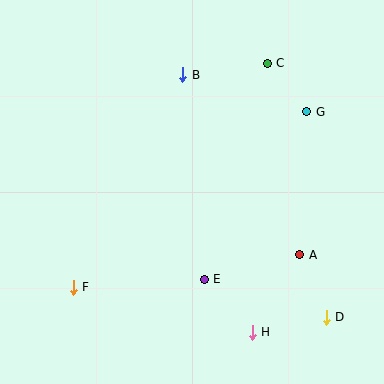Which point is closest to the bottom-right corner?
Point D is closest to the bottom-right corner.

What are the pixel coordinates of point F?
Point F is at (73, 287).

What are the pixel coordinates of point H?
Point H is at (252, 332).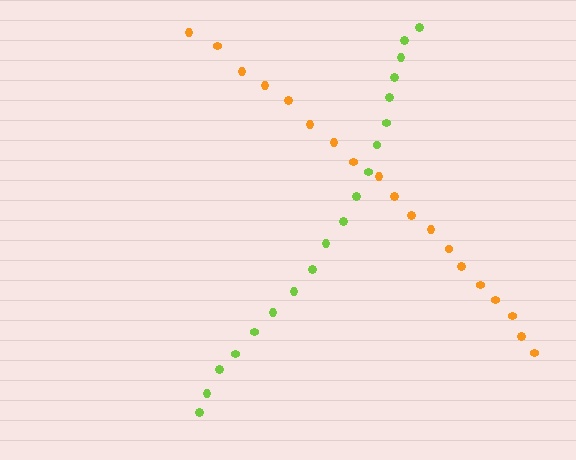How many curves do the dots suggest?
There are 2 distinct paths.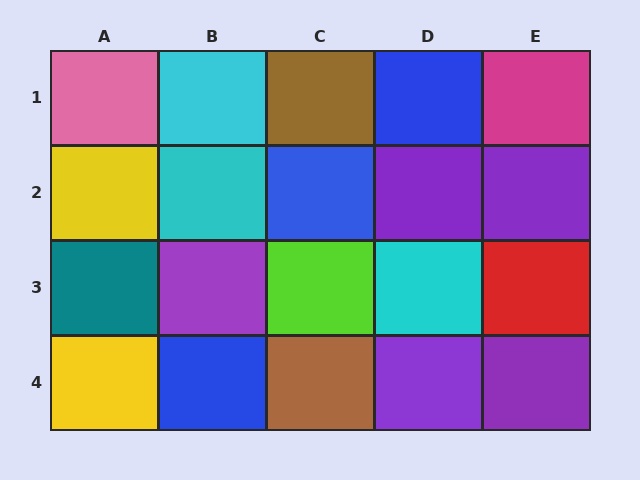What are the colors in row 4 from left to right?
Yellow, blue, brown, purple, purple.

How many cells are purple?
5 cells are purple.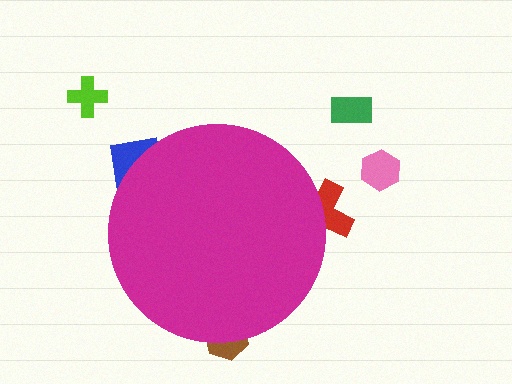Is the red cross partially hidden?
Yes, the red cross is partially hidden behind the magenta circle.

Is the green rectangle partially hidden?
No, the green rectangle is fully visible.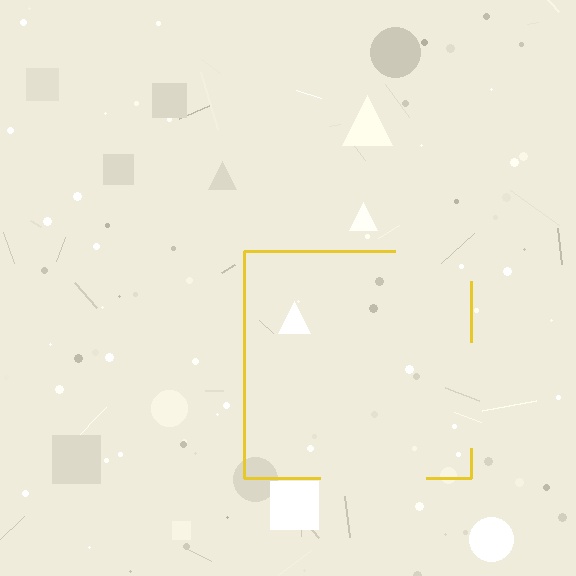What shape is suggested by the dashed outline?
The dashed outline suggests a square.